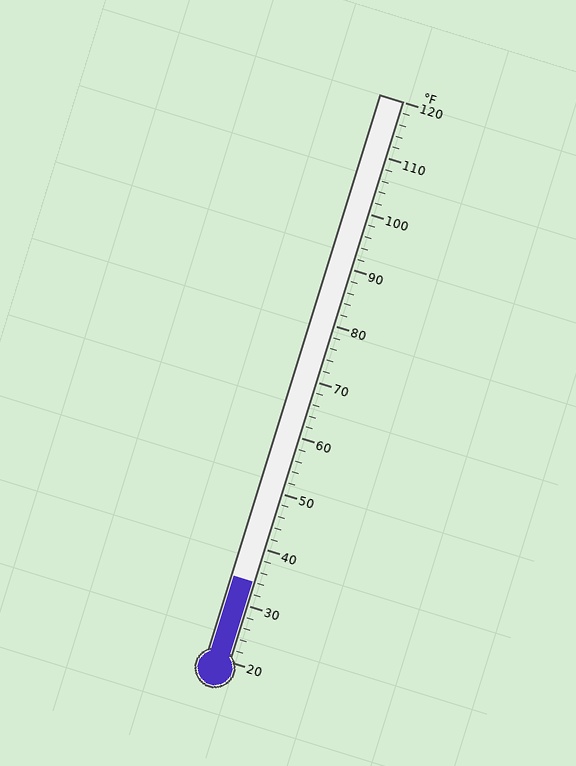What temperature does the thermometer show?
The thermometer shows approximately 34°F.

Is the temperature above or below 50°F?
The temperature is below 50°F.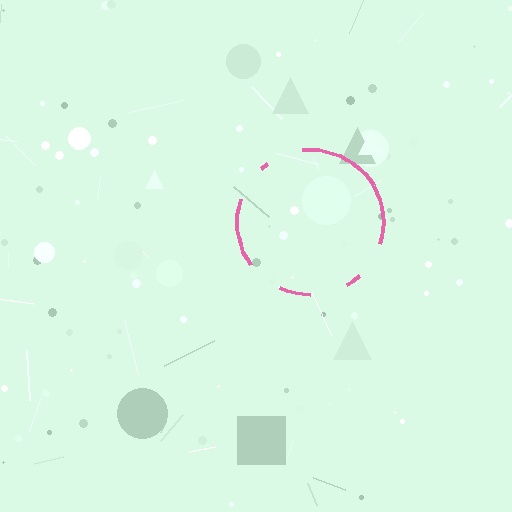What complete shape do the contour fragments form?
The contour fragments form a circle.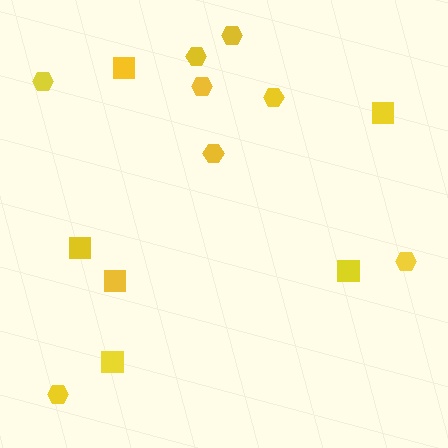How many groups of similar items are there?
There are 2 groups: one group of squares (6) and one group of hexagons (8).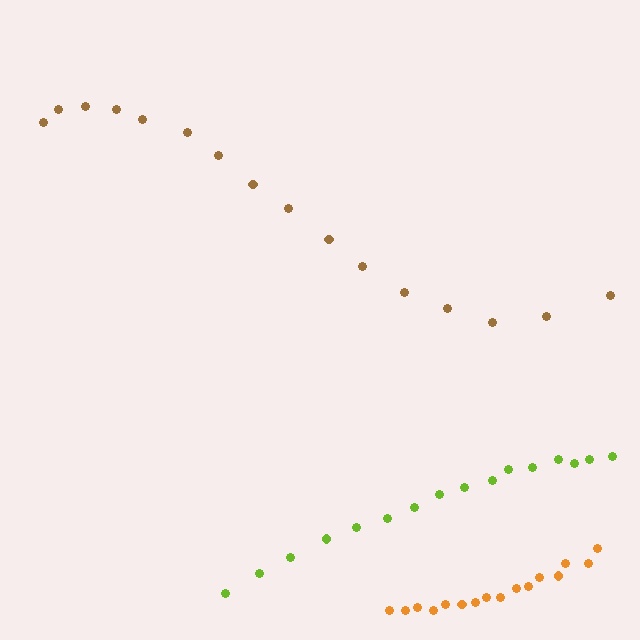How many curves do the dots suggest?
There are 3 distinct paths.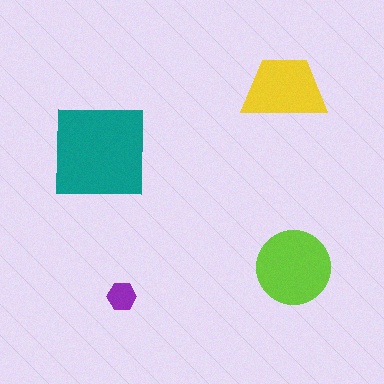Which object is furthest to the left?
The teal square is leftmost.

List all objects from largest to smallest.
The teal square, the lime circle, the yellow trapezoid, the purple hexagon.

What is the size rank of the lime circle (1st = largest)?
2nd.